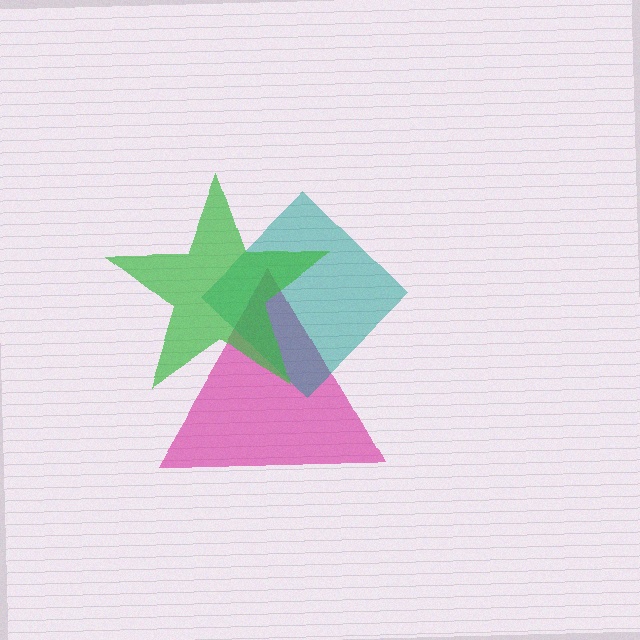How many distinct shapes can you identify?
There are 3 distinct shapes: a magenta triangle, a teal diamond, a green star.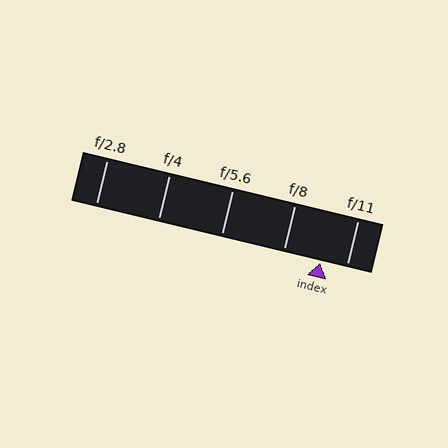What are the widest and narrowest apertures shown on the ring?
The widest aperture shown is f/2.8 and the narrowest is f/11.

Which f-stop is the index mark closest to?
The index mark is closest to f/11.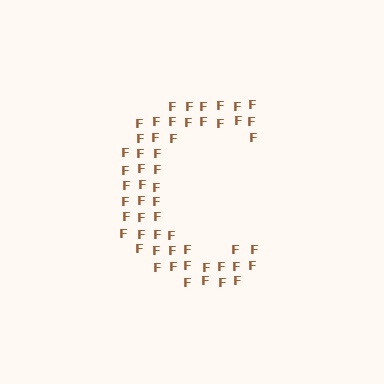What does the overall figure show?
The overall figure shows the letter C.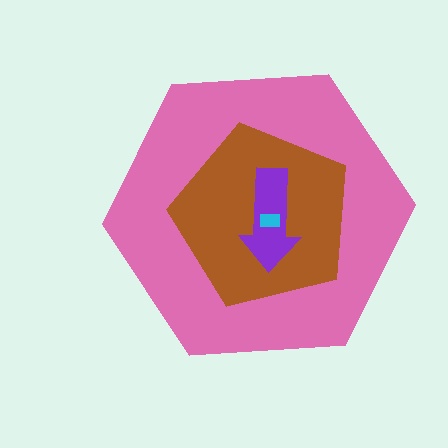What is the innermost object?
The cyan rectangle.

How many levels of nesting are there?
4.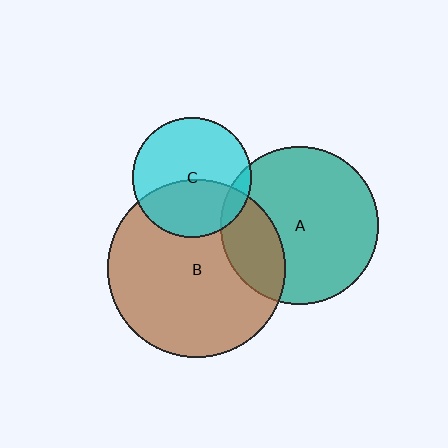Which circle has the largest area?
Circle B (brown).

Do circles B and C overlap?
Yes.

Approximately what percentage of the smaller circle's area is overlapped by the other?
Approximately 40%.